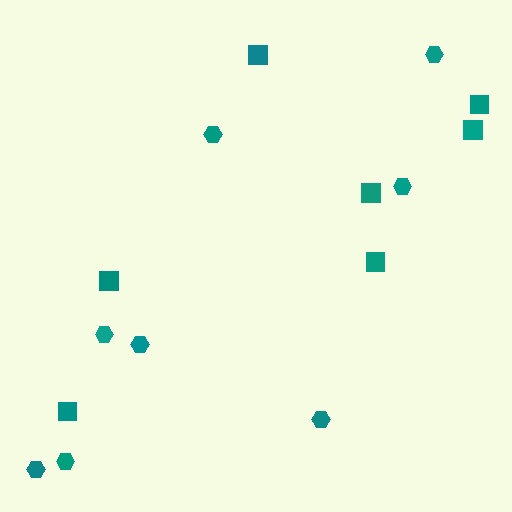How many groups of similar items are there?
There are 2 groups: one group of squares (7) and one group of hexagons (8).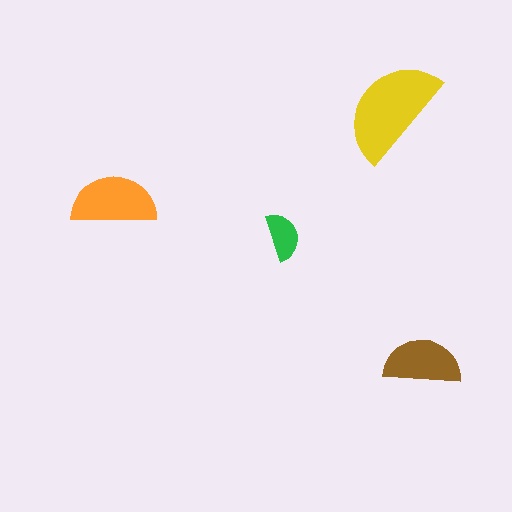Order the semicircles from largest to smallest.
the yellow one, the orange one, the brown one, the green one.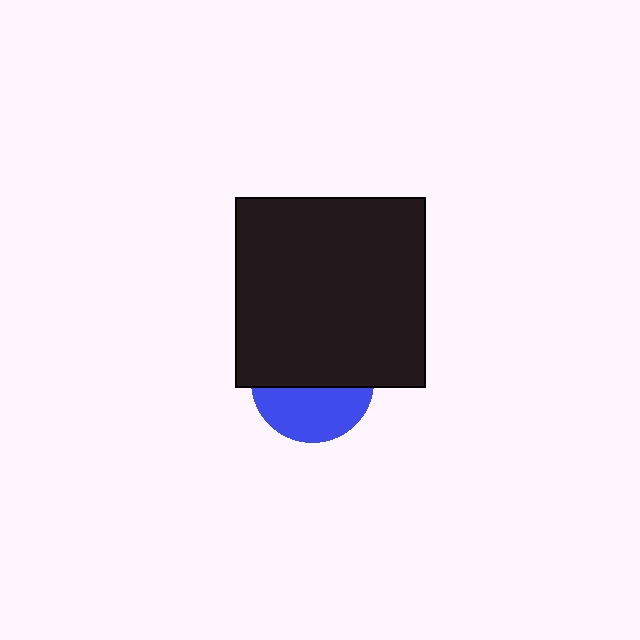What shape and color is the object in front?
The object in front is a black square.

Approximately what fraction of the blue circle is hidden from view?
Roughly 56% of the blue circle is hidden behind the black square.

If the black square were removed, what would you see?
You would see the complete blue circle.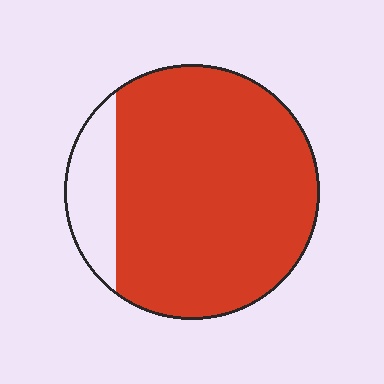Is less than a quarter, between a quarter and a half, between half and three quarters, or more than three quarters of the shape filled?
More than three quarters.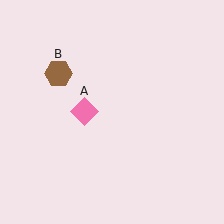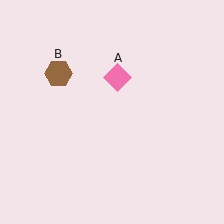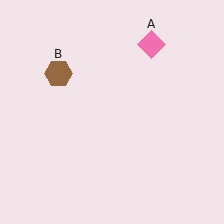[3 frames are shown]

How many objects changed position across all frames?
1 object changed position: pink diamond (object A).